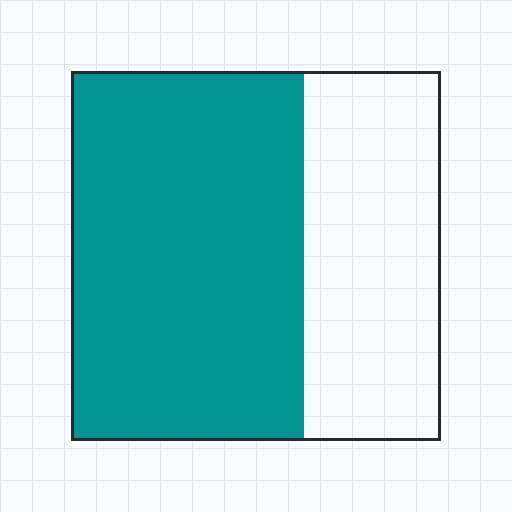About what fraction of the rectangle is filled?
About five eighths (5/8).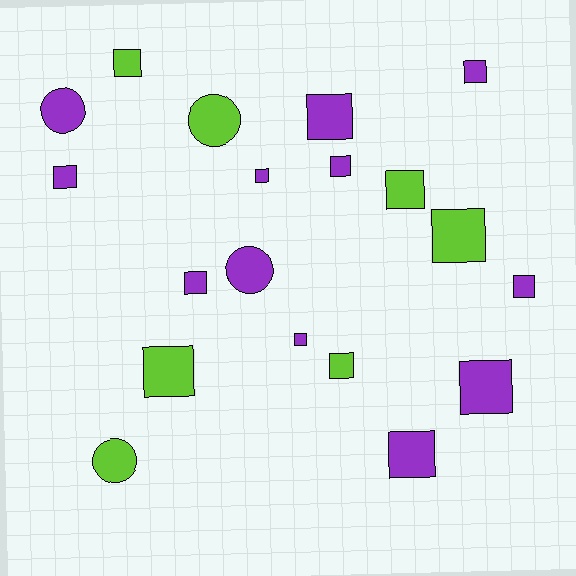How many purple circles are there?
There are 2 purple circles.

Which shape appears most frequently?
Square, with 15 objects.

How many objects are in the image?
There are 19 objects.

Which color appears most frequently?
Purple, with 12 objects.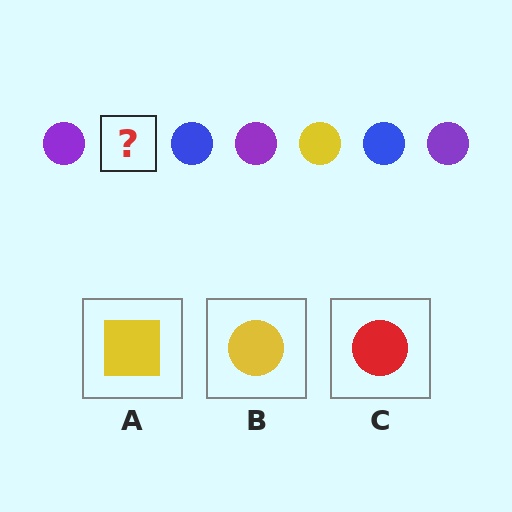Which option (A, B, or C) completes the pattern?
B.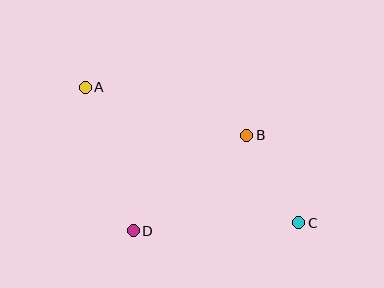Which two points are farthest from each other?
Points A and C are farthest from each other.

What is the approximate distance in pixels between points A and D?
The distance between A and D is approximately 151 pixels.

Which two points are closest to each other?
Points B and C are closest to each other.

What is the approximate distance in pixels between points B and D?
The distance between B and D is approximately 149 pixels.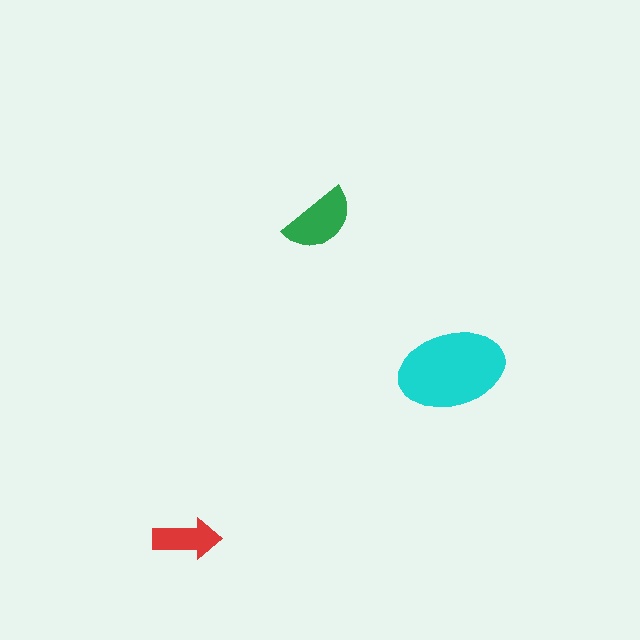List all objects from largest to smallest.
The cyan ellipse, the green semicircle, the red arrow.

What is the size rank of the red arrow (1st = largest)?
3rd.